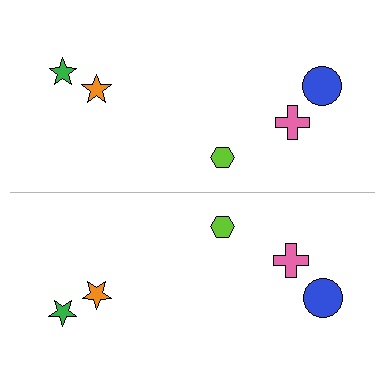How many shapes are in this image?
There are 10 shapes in this image.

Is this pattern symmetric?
Yes, this pattern has bilateral (reflection) symmetry.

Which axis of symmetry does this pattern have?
The pattern has a horizontal axis of symmetry running through the center of the image.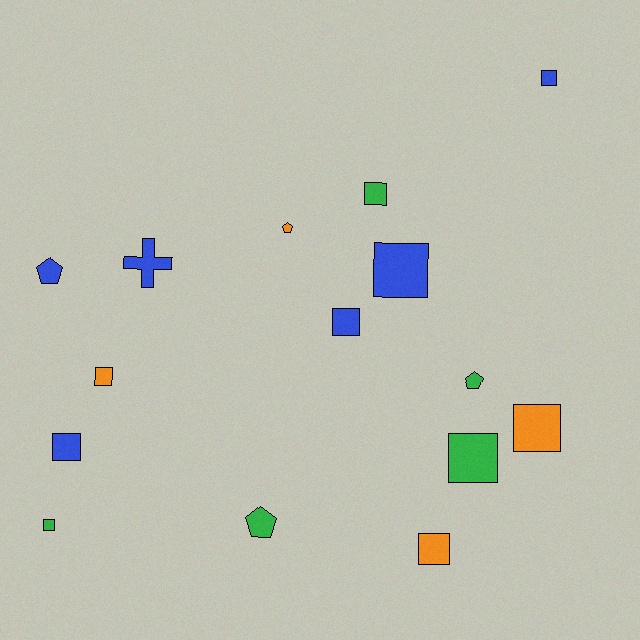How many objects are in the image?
There are 15 objects.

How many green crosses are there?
There are no green crosses.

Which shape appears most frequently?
Square, with 10 objects.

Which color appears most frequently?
Blue, with 6 objects.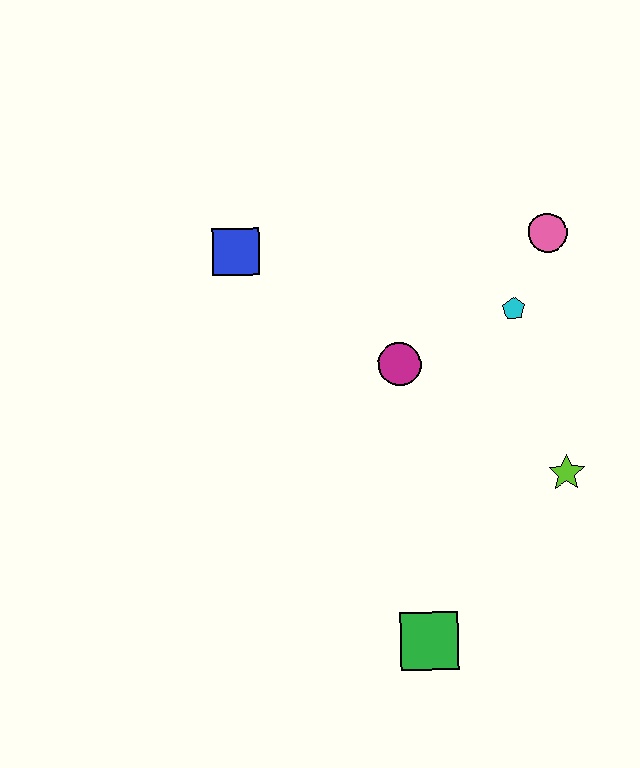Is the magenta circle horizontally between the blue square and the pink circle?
Yes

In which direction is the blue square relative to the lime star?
The blue square is to the left of the lime star.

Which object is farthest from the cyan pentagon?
The green square is farthest from the cyan pentagon.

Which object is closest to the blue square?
The magenta circle is closest to the blue square.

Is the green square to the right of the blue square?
Yes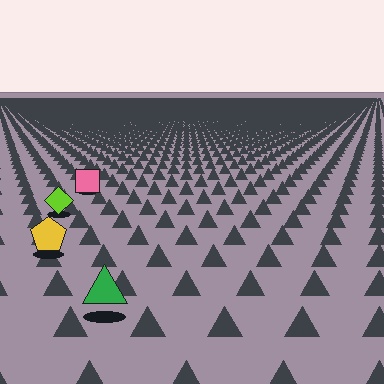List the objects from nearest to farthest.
From nearest to farthest: the green triangle, the yellow pentagon, the lime diamond, the pink square.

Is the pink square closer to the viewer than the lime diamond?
No. The lime diamond is closer — you can tell from the texture gradient: the ground texture is coarser near it.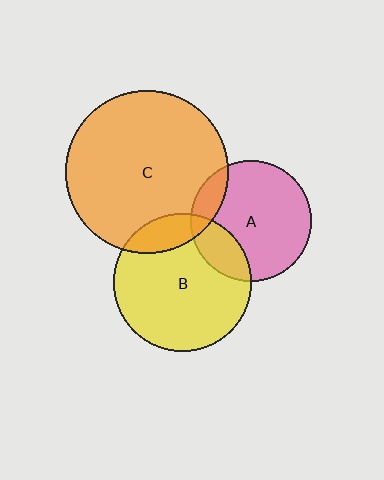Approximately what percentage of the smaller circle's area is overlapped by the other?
Approximately 15%.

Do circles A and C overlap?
Yes.